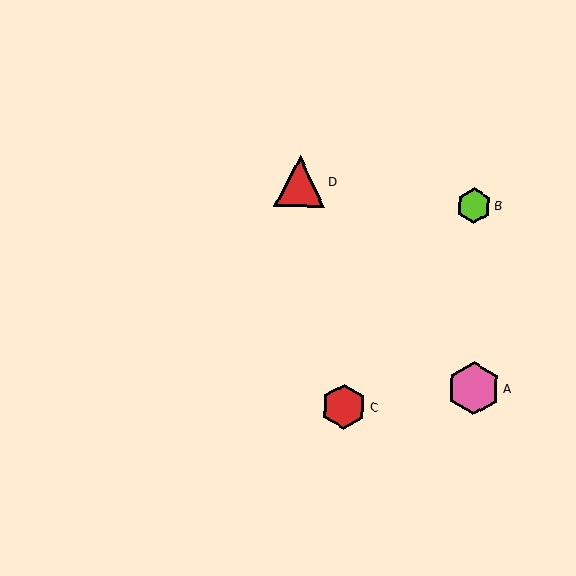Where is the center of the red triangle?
The center of the red triangle is at (300, 181).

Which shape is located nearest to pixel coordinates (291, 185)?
The red triangle (labeled D) at (300, 181) is nearest to that location.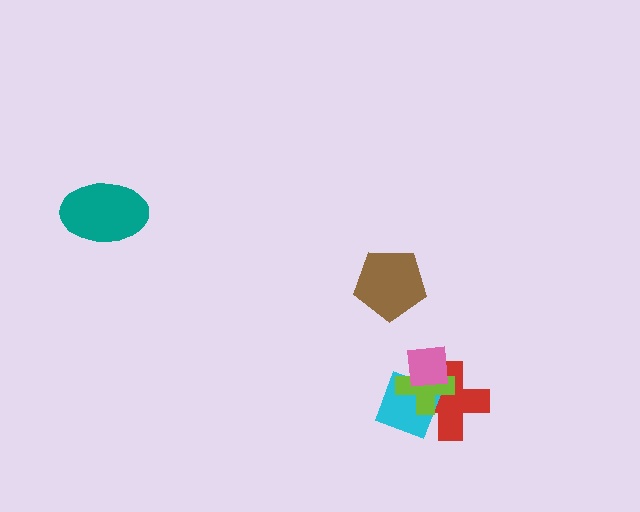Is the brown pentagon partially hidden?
No, no other shape covers it.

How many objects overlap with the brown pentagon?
0 objects overlap with the brown pentagon.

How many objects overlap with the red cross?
3 objects overlap with the red cross.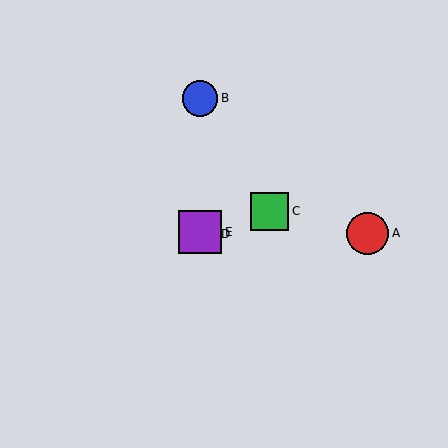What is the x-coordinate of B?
Object B is at x≈200.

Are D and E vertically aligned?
Yes, both are at x≈200.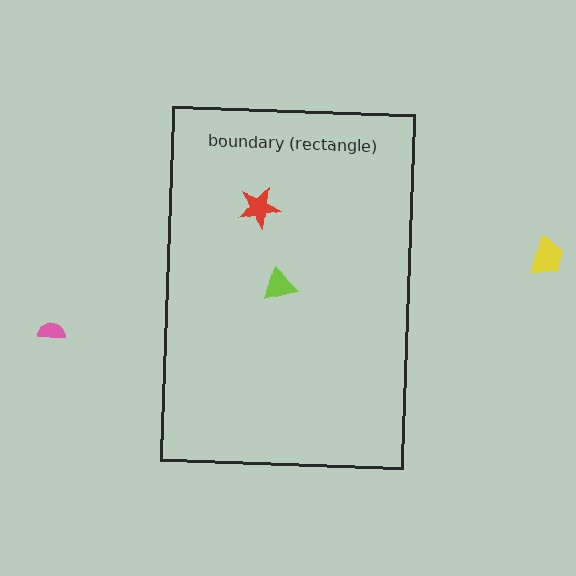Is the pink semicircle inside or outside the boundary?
Outside.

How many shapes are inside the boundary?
2 inside, 2 outside.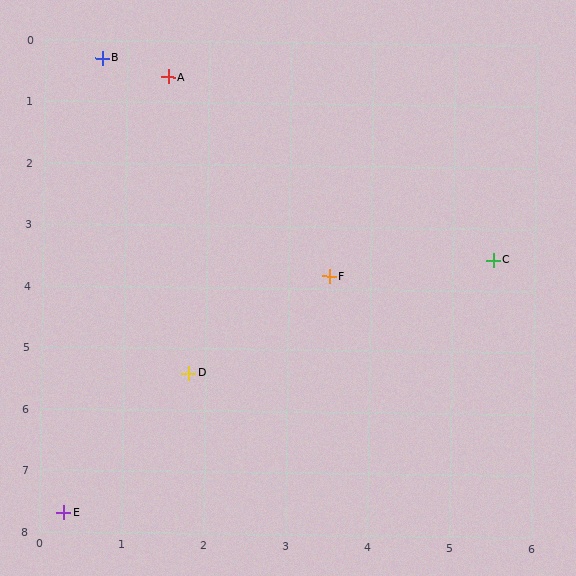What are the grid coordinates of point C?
Point C is at approximately (5.5, 3.5).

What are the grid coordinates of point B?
Point B is at approximately (0.7, 0.3).